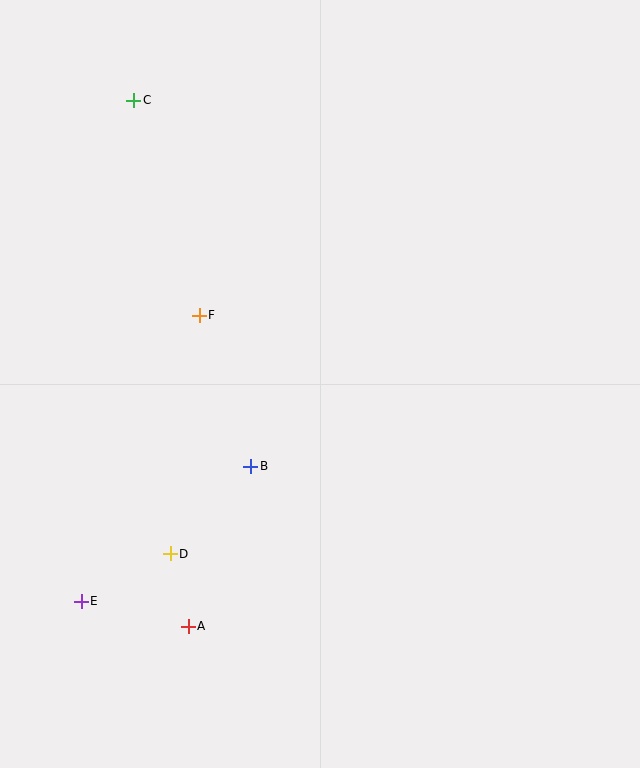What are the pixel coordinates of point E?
Point E is at (81, 601).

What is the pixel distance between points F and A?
The distance between F and A is 311 pixels.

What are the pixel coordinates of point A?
Point A is at (188, 626).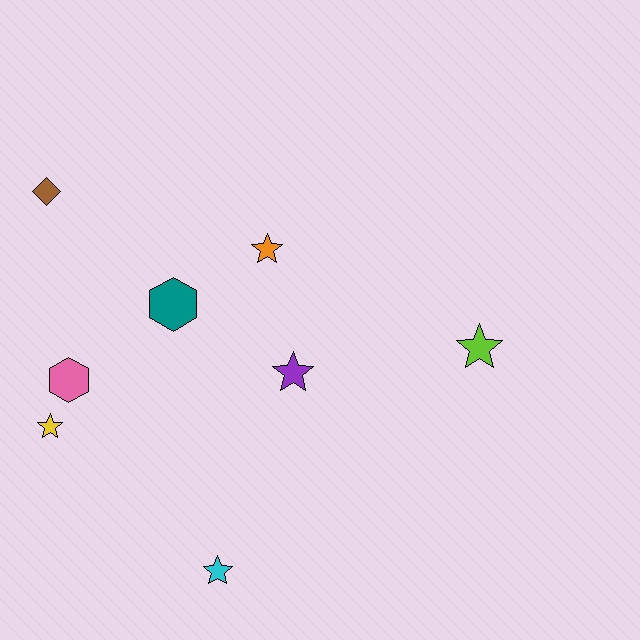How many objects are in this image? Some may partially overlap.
There are 8 objects.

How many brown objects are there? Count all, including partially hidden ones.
There is 1 brown object.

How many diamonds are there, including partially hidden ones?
There is 1 diamond.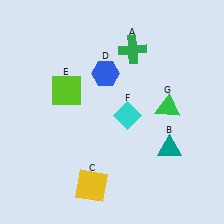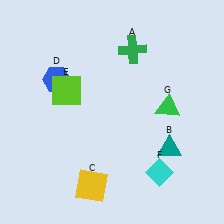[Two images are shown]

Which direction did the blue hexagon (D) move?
The blue hexagon (D) moved left.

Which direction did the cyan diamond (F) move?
The cyan diamond (F) moved down.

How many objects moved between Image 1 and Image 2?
2 objects moved between the two images.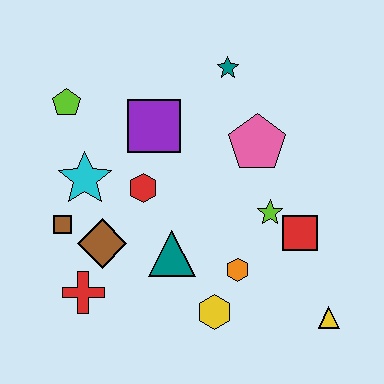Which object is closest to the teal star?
The pink pentagon is closest to the teal star.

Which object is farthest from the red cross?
The teal star is farthest from the red cross.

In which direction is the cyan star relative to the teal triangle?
The cyan star is to the left of the teal triangle.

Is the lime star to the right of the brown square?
Yes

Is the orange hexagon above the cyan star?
No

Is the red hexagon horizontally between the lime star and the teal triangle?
No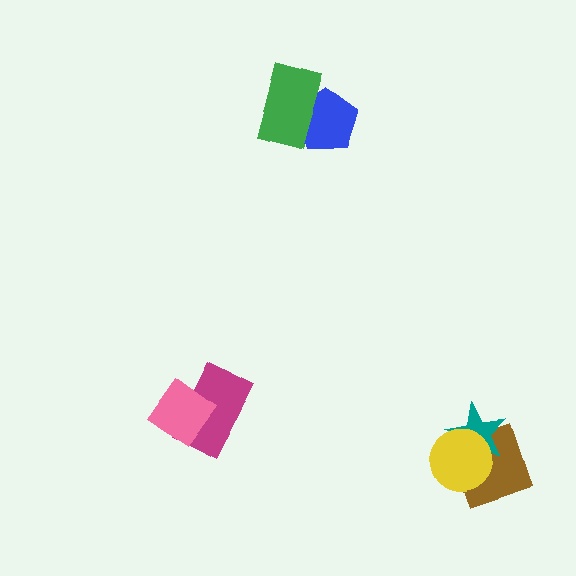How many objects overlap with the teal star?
2 objects overlap with the teal star.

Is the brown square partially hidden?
Yes, it is partially covered by another shape.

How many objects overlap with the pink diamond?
1 object overlaps with the pink diamond.